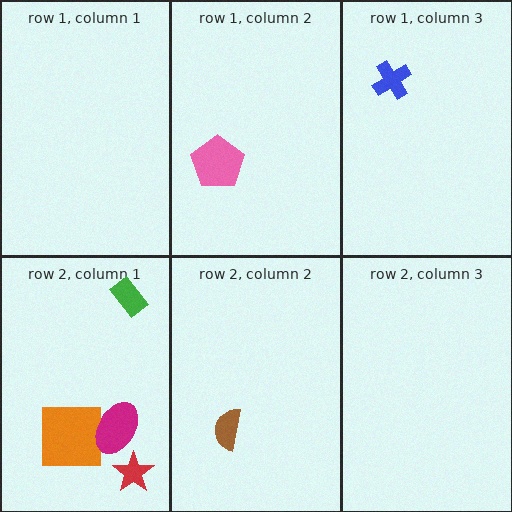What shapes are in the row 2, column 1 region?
The red star, the green rectangle, the orange square, the magenta ellipse.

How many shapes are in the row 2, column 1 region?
4.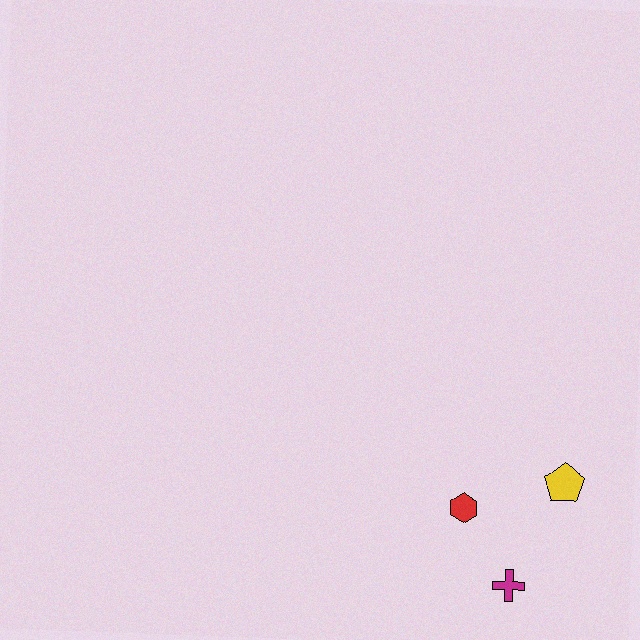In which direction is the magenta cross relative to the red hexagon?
The magenta cross is below the red hexagon.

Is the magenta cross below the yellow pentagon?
Yes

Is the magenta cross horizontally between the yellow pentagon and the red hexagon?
Yes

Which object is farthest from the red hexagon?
The yellow pentagon is farthest from the red hexagon.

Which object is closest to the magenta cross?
The red hexagon is closest to the magenta cross.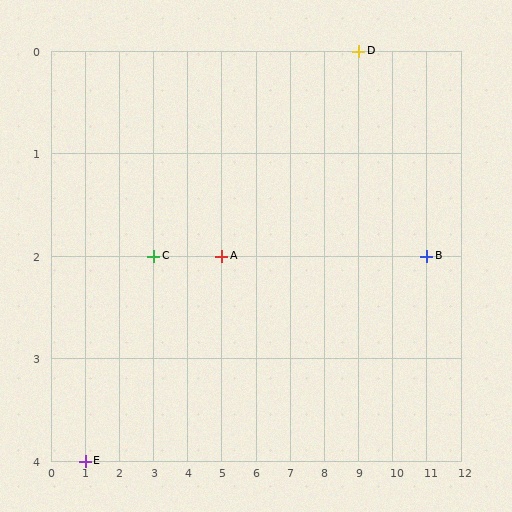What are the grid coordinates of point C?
Point C is at grid coordinates (3, 2).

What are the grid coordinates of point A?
Point A is at grid coordinates (5, 2).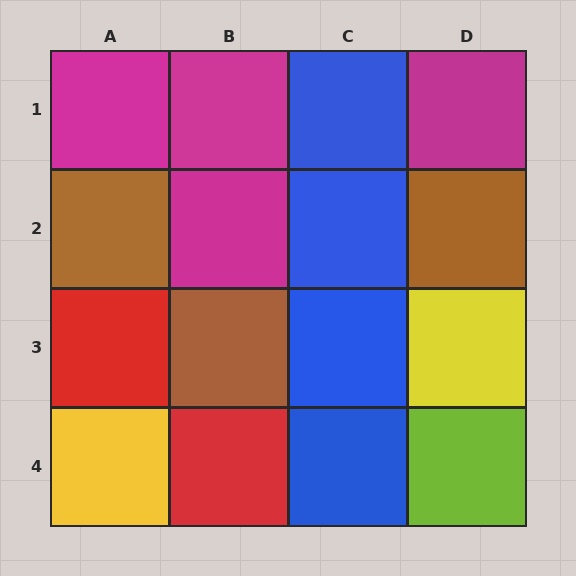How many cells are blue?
4 cells are blue.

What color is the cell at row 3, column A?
Red.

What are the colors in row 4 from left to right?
Yellow, red, blue, lime.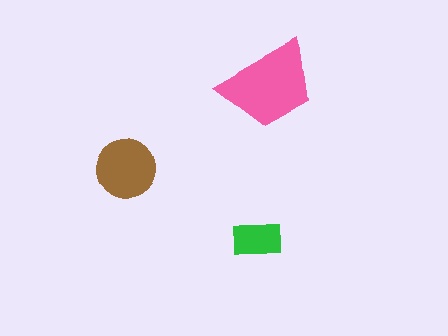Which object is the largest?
The pink trapezoid.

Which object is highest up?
The pink trapezoid is topmost.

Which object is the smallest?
The green rectangle.